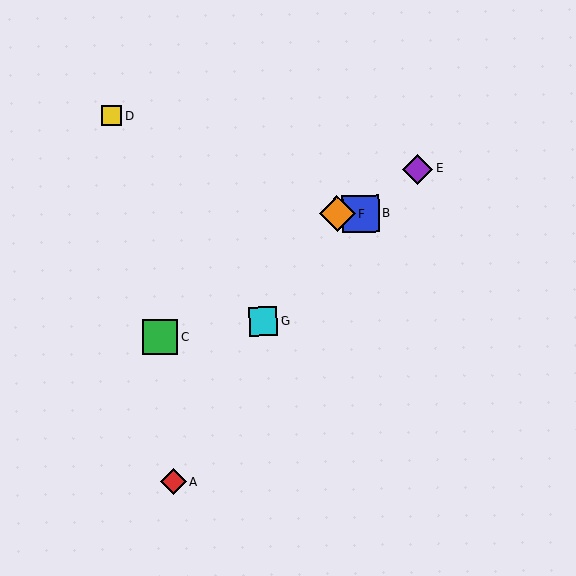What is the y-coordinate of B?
Object B is at y≈213.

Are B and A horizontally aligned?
No, B is at y≈213 and A is at y≈482.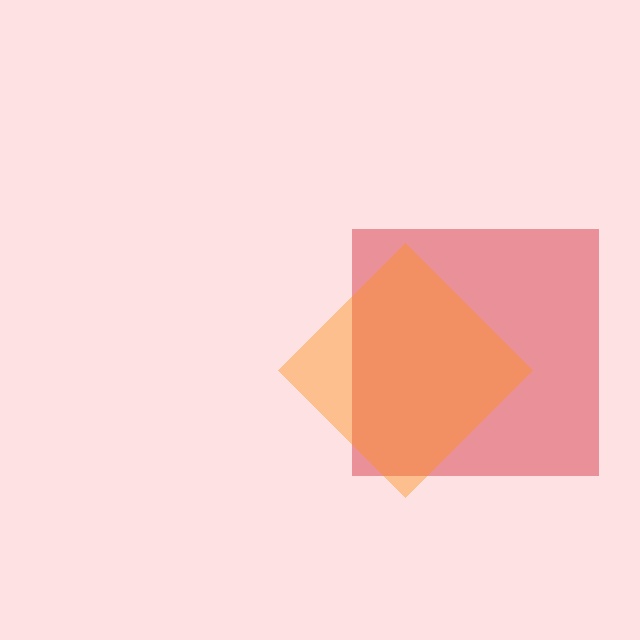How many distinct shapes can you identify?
There are 2 distinct shapes: a red square, an orange diamond.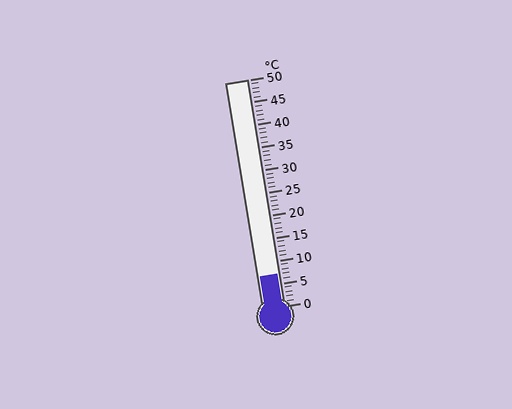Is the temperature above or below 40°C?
The temperature is below 40°C.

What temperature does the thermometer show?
The thermometer shows approximately 7°C.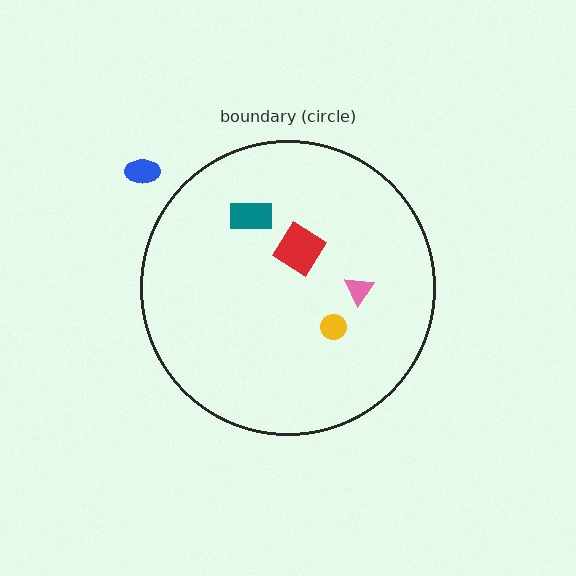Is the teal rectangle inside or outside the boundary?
Inside.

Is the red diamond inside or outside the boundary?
Inside.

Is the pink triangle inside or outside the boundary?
Inside.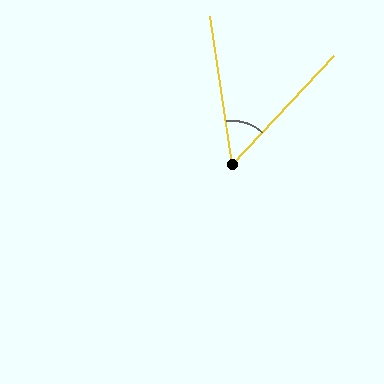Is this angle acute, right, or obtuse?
It is acute.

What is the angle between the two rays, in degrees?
Approximately 51 degrees.